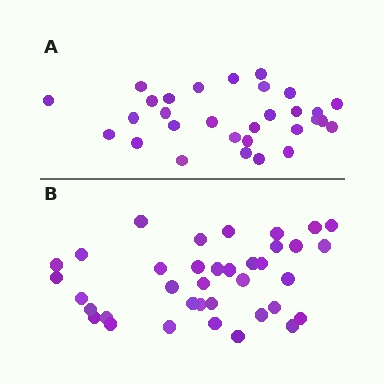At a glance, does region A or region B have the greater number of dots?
Region B (the bottom region) has more dots.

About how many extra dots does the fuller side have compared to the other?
Region B has roughly 8 or so more dots than region A.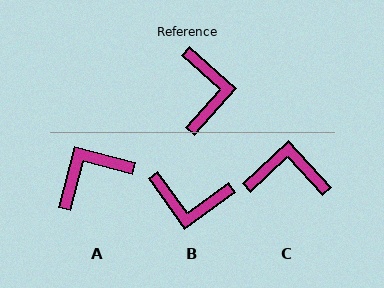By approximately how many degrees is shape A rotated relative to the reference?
Approximately 117 degrees counter-clockwise.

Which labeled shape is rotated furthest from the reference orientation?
A, about 117 degrees away.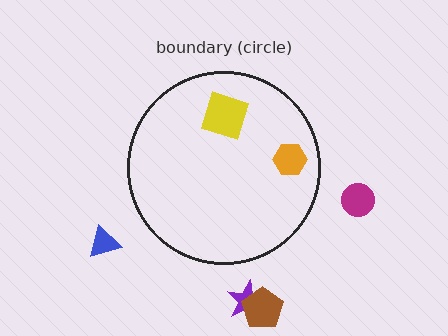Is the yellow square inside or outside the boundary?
Inside.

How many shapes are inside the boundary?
2 inside, 4 outside.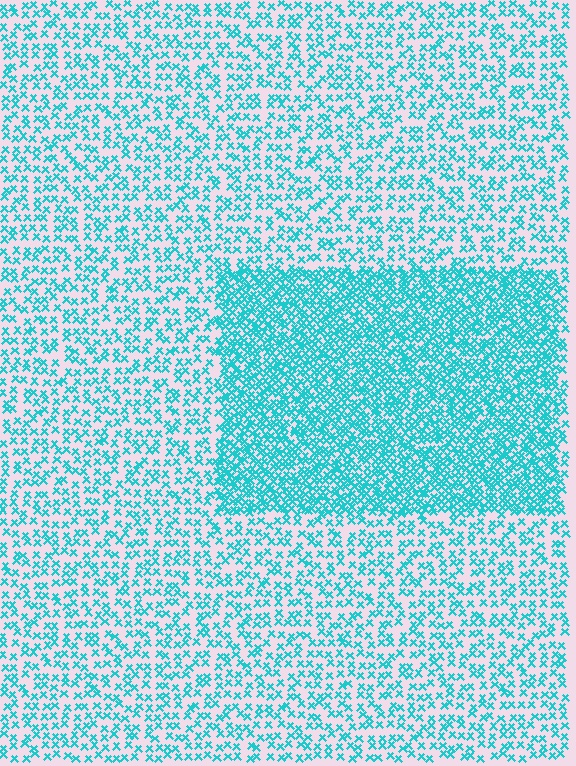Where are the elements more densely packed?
The elements are more densely packed inside the rectangle boundary.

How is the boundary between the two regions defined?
The boundary is defined by a change in element density (approximately 2.3x ratio). All elements are the same color, size, and shape.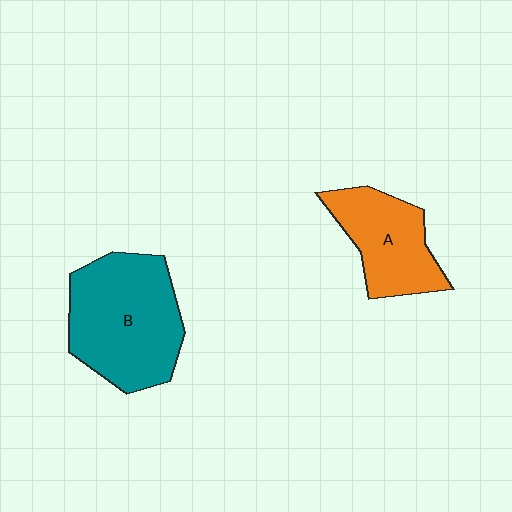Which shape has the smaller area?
Shape A (orange).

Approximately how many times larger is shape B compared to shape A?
Approximately 1.5 times.